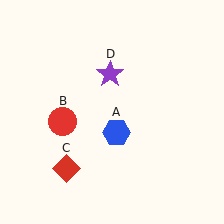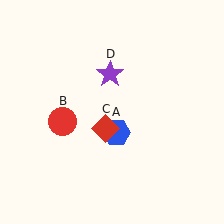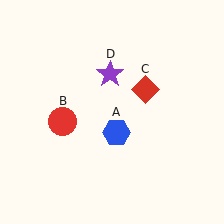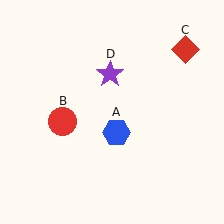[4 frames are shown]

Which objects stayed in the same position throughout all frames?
Blue hexagon (object A) and red circle (object B) and purple star (object D) remained stationary.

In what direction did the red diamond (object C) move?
The red diamond (object C) moved up and to the right.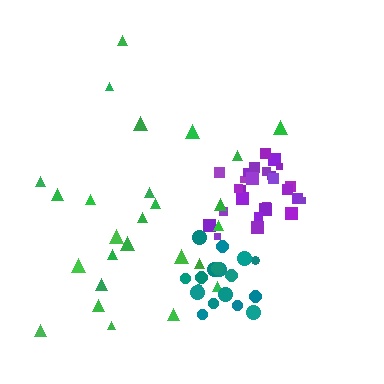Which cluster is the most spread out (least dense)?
Green.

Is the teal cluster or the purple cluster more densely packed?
Purple.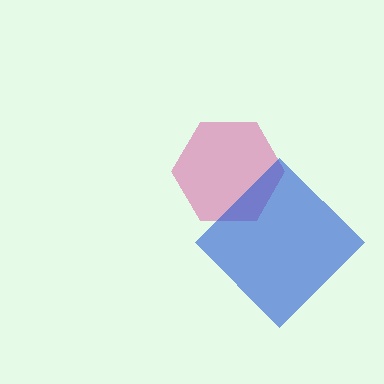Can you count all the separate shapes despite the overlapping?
Yes, there are 2 separate shapes.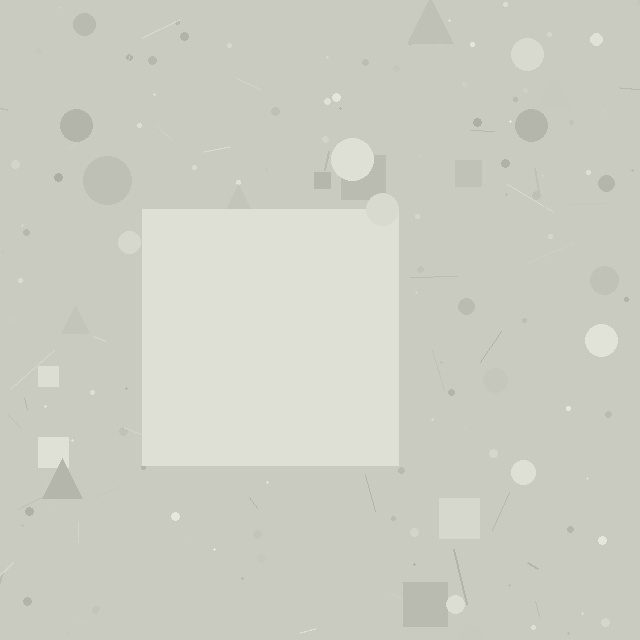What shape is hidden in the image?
A square is hidden in the image.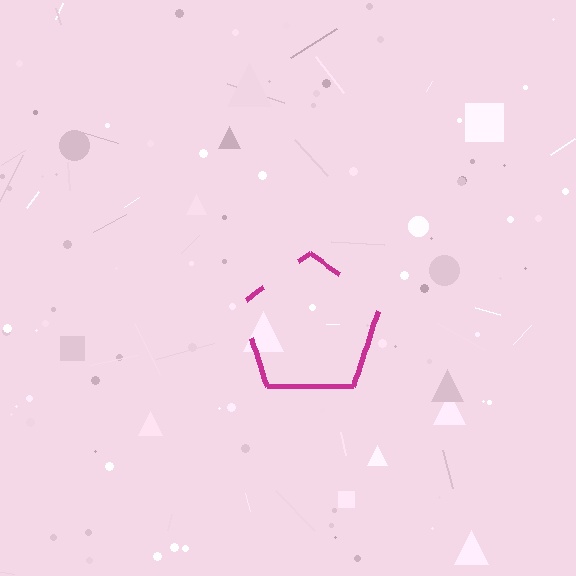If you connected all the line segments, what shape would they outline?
They would outline a pentagon.